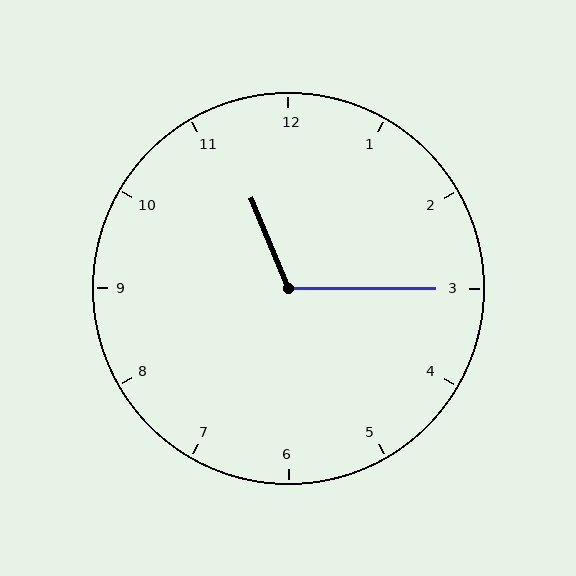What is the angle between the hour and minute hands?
Approximately 112 degrees.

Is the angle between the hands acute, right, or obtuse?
It is obtuse.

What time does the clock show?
11:15.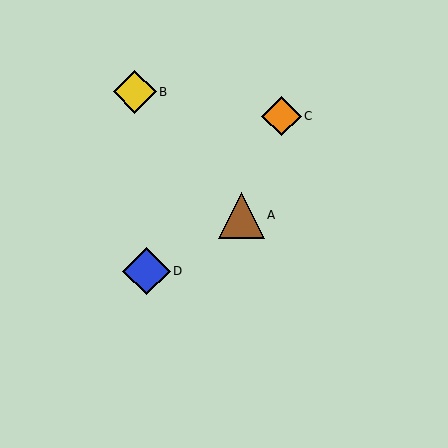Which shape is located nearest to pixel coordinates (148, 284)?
The blue diamond (labeled D) at (146, 271) is nearest to that location.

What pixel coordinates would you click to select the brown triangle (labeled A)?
Click at (241, 215) to select the brown triangle A.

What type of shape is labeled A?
Shape A is a brown triangle.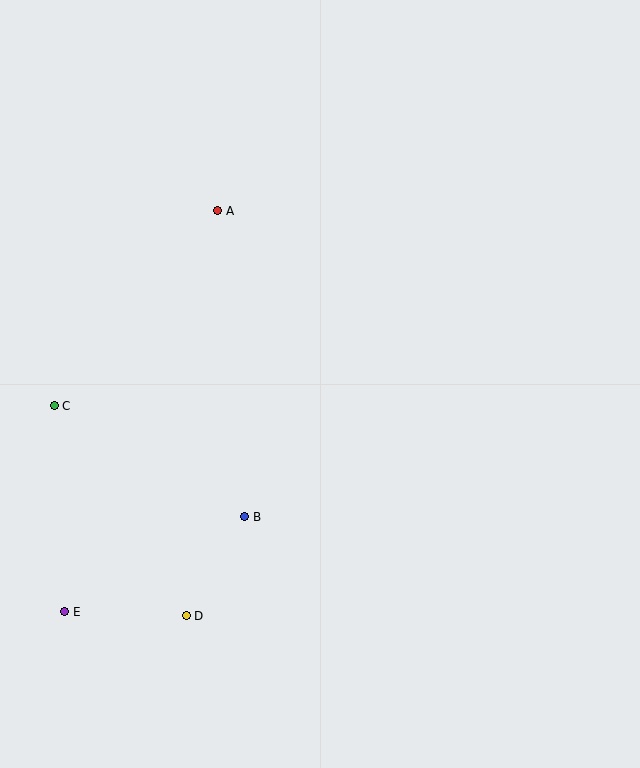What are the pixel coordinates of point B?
Point B is at (245, 517).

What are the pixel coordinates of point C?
Point C is at (54, 406).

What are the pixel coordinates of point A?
Point A is at (218, 211).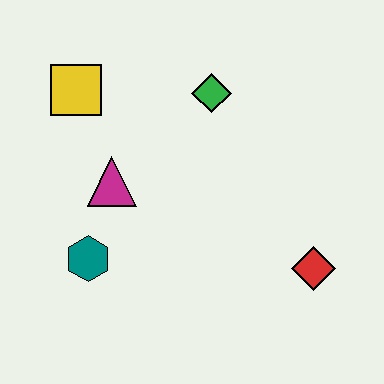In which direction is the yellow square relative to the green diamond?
The yellow square is to the left of the green diamond.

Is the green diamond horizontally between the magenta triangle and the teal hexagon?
No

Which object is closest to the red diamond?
The green diamond is closest to the red diamond.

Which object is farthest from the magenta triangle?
The red diamond is farthest from the magenta triangle.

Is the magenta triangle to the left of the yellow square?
No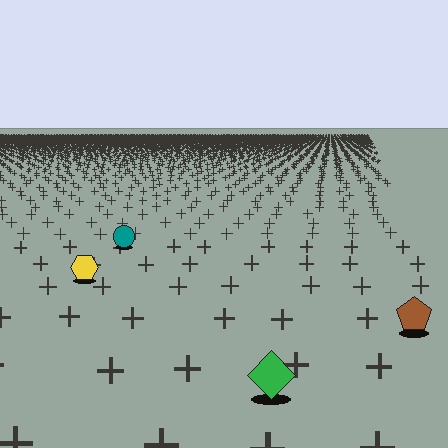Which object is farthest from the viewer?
The teal circle is farthest from the viewer. It appears smaller and the ground texture around it is denser.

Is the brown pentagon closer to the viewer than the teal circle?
Yes. The brown pentagon is closer — you can tell from the texture gradient: the ground texture is coarser near it.